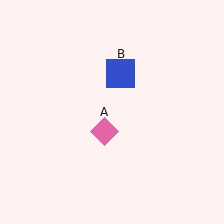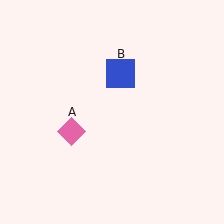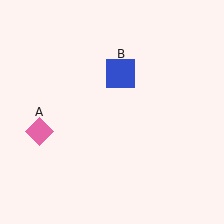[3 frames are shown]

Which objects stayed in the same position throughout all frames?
Blue square (object B) remained stationary.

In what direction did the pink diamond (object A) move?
The pink diamond (object A) moved left.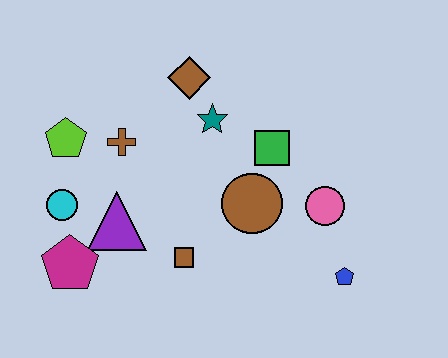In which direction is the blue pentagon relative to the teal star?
The blue pentagon is below the teal star.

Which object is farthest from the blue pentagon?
The lime pentagon is farthest from the blue pentagon.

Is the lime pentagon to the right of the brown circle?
No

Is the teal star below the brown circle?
No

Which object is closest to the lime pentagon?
The brown cross is closest to the lime pentagon.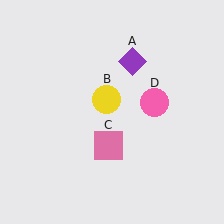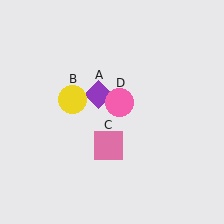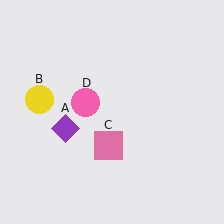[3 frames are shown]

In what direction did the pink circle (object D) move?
The pink circle (object D) moved left.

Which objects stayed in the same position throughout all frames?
Pink square (object C) remained stationary.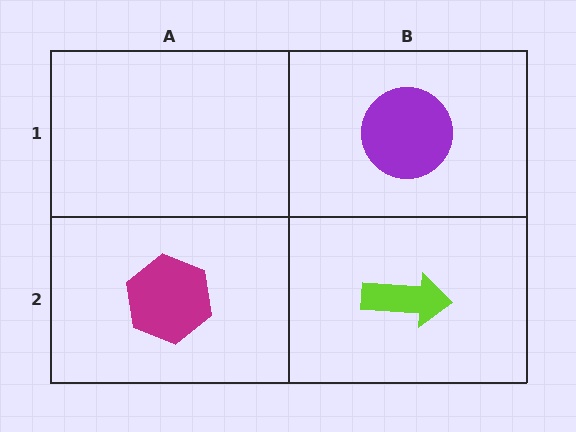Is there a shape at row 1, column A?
No, that cell is empty.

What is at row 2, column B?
A lime arrow.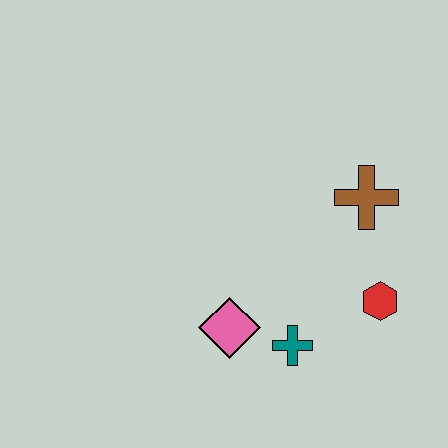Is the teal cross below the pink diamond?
Yes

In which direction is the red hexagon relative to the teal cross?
The red hexagon is to the right of the teal cross.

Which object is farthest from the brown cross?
The pink diamond is farthest from the brown cross.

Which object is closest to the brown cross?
The red hexagon is closest to the brown cross.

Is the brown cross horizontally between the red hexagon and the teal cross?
Yes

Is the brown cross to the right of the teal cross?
Yes